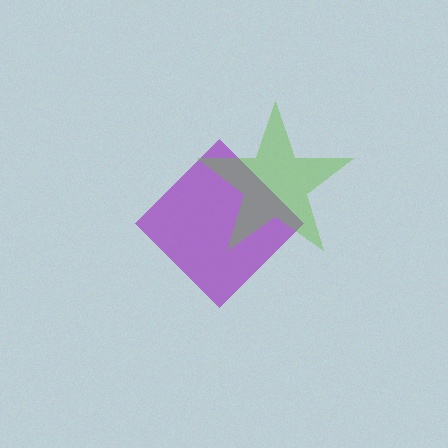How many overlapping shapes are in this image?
There are 2 overlapping shapes in the image.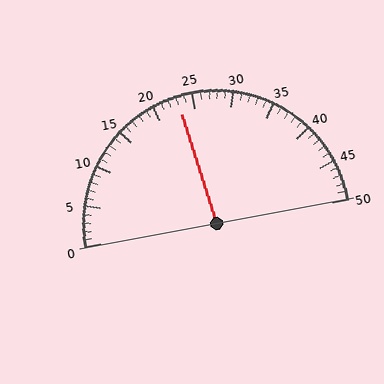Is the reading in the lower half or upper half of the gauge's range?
The reading is in the lower half of the range (0 to 50).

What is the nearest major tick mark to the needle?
The nearest major tick mark is 25.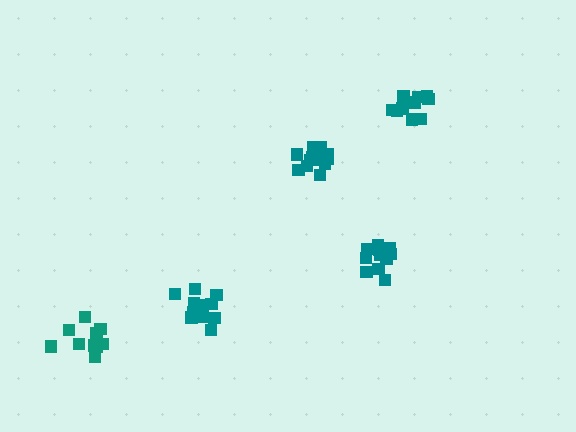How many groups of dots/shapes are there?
There are 5 groups.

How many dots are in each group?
Group 1: 15 dots, Group 2: 13 dots, Group 3: 11 dots, Group 4: 11 dots, Group 5: 11 dots (61 total).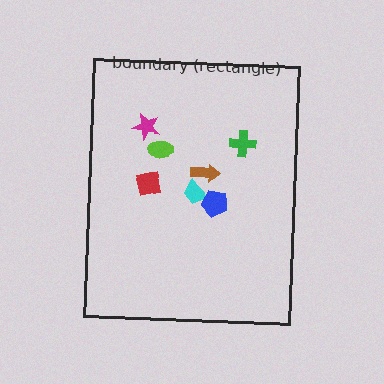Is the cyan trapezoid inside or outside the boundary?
Inside.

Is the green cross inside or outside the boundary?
Inside.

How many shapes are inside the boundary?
7 inside, 0 outside.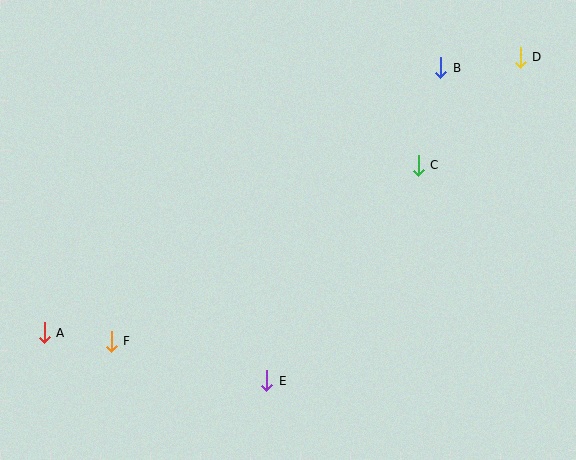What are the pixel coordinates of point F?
Point F is at (111, 341).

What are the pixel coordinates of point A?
Point A is at (44, 333).